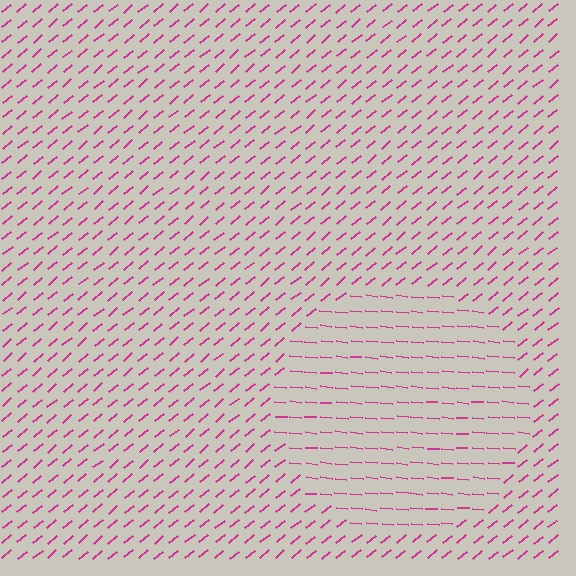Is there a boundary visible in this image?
Yes, there is a texture boundary formed by a change in line orientation.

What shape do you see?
I see a circle.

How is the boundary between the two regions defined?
The boundary is defined purely by a change in line orientation (approximately 45 degrees difference). All lines are the same color and thickness.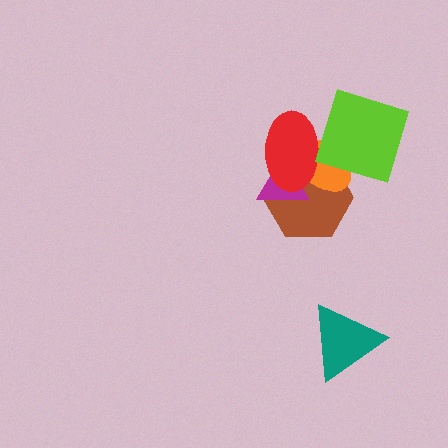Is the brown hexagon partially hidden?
Yes, it is partially covered by another shape.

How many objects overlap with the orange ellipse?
4 objects overlap with the orange ellipse.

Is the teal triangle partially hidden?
No, no other shape covers it.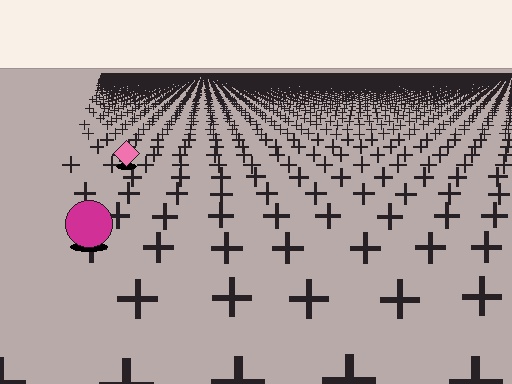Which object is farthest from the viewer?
The pink diamond is farthest from the viewer. It appears smaller and the ground texture around it is denser.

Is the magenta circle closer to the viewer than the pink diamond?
Yes. The magenta circle is closer — you can tell from the texture gradient: the ground texture is coarser near it.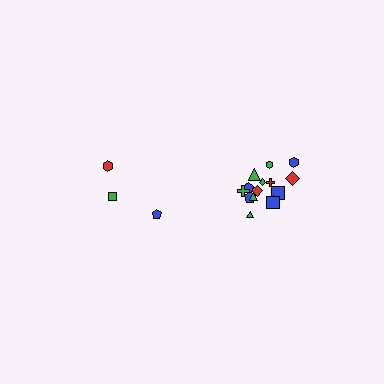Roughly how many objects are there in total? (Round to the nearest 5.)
Roughly 20 objects in total.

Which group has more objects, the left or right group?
The right group.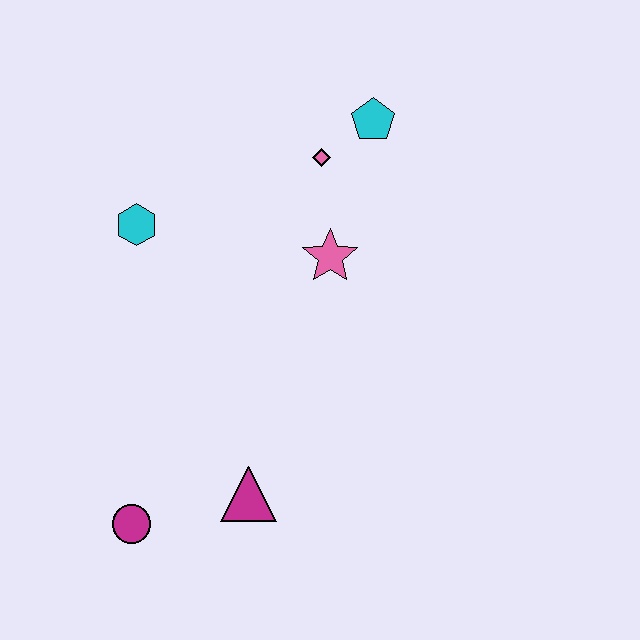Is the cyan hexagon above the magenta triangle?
Yes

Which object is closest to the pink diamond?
The cyan pentagon is closest to the pink diamond.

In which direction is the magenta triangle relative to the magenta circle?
The magenta triangle is to the right of the magenta circle.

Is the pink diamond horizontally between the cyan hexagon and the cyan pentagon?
Yes